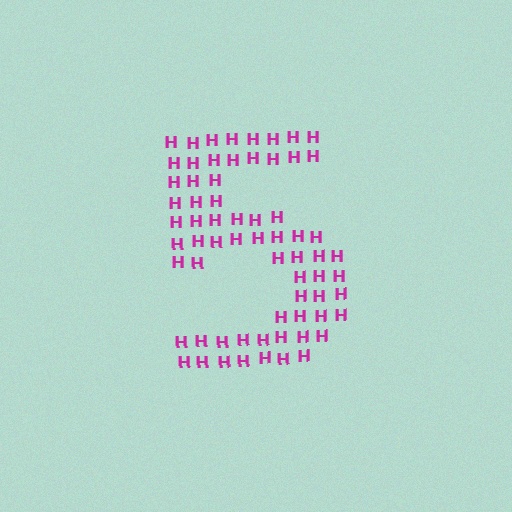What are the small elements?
The small elements are letter H's.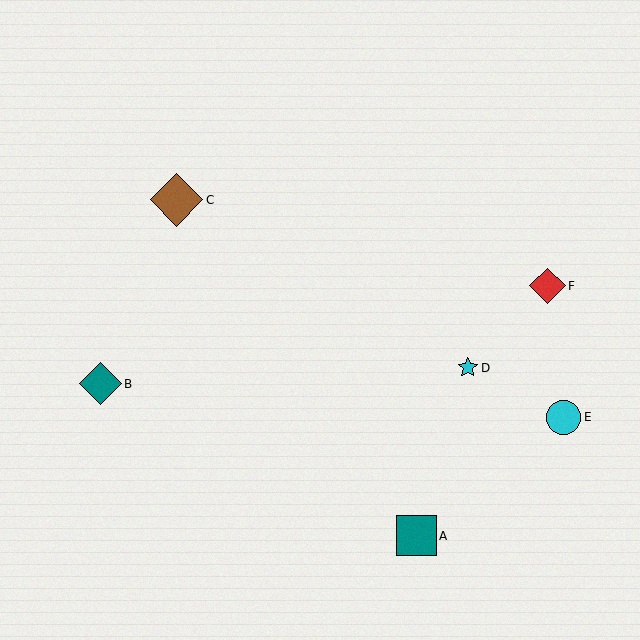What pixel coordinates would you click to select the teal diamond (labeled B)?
Click at (100, 384) to select the teal diamond B.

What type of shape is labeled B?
Shape B is a teal diamond.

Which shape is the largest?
The brown diamond (labeled C) is the largest.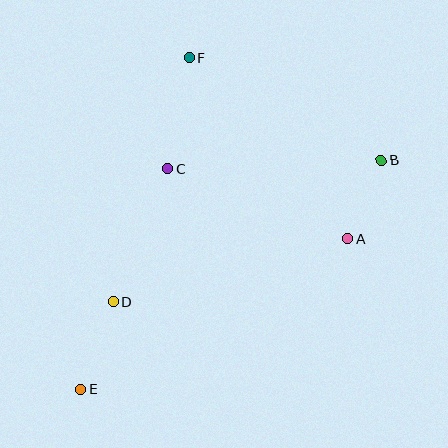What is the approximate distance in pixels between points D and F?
The distance between D and F is approximately 255 pixels.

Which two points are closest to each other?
Points A and B are closest to each other.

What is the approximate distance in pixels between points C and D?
The distance between C and D is approximately 143 pixels.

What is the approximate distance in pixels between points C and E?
The distance between C and E is approximately 237 pixels.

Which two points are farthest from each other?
Points B and E are farthest from each other.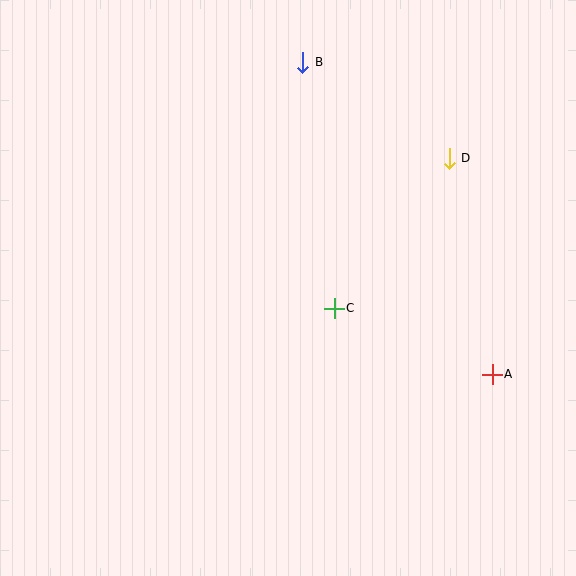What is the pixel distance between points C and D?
The distance between C and D is 189 pixels.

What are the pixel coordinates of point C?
Point C is at (334, 308).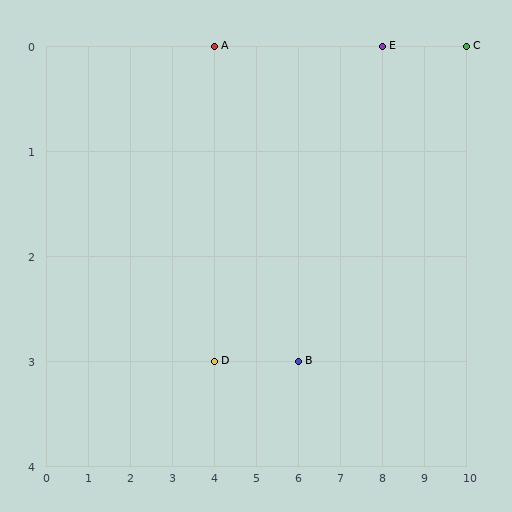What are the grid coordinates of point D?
Point D is at grid coordinates (4, 3).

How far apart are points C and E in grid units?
Points C and E are 2 columns apart.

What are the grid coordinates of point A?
Point A is at grid coordinates (4, 0).